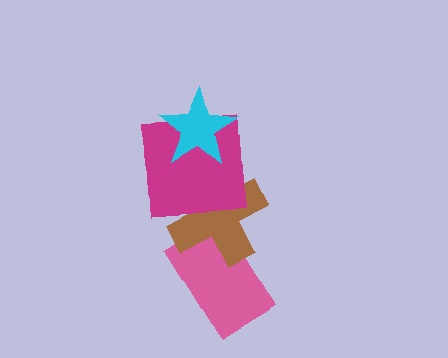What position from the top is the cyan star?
The cyan star is 1st from the top.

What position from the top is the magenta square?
The magenta square is 2nd from the top.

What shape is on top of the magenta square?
The cyan star is on top of the magenta square.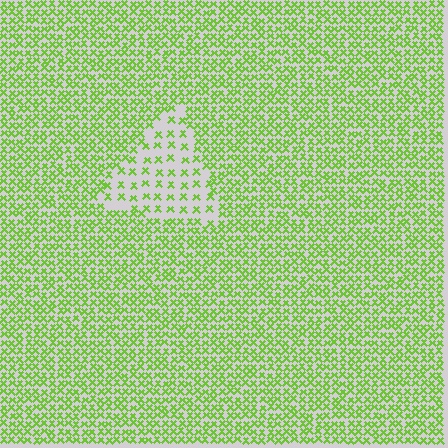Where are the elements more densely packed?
The elements are more densely packed outside the triangle boundary.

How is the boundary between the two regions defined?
The boundary is defined by a change in element density (approximately 2.5x ratio). All elements are the same color, size, and shape.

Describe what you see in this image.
The image contains small lime elements arranged at two different densities. A triangle-shaped region is visible where the elements are less densely packed than the surrounding area.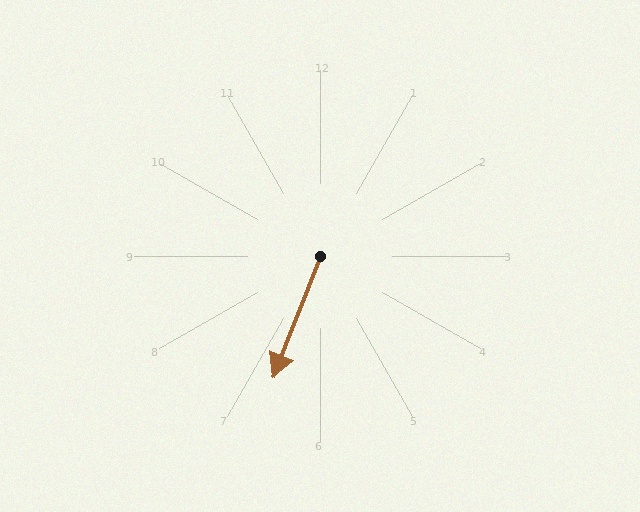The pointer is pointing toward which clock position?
Roughly 7 o'clock.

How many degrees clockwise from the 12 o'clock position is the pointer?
Approximately 201 degrees.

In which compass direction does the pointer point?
South.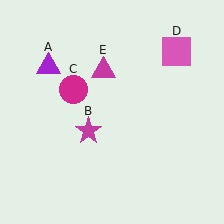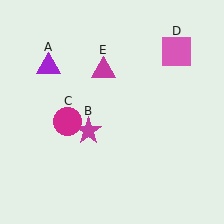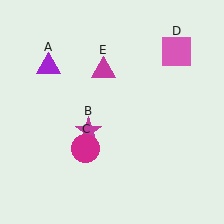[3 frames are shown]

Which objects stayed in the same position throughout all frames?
Purple triangle (object A) and magenta star (object B) and pink square (object D) and magenta triangle (object E) remained stationary.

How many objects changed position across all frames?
1 object changed position: magenta circle (object C).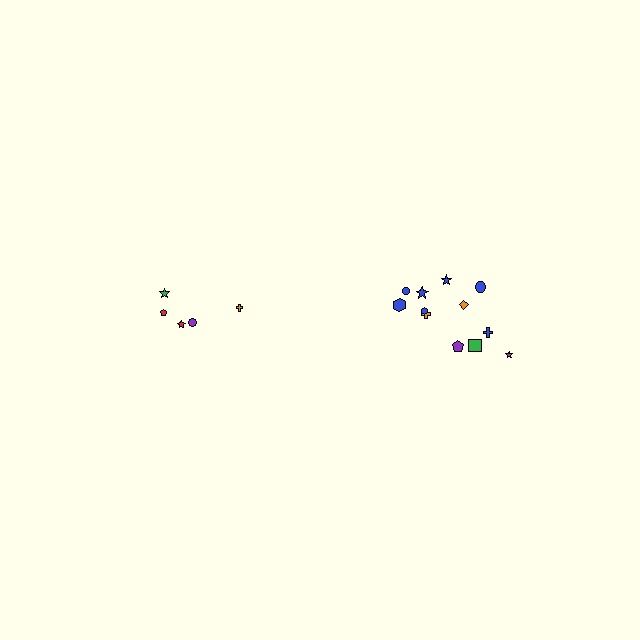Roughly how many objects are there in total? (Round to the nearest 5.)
Roughly 15 objects in total.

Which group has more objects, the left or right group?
The right group.